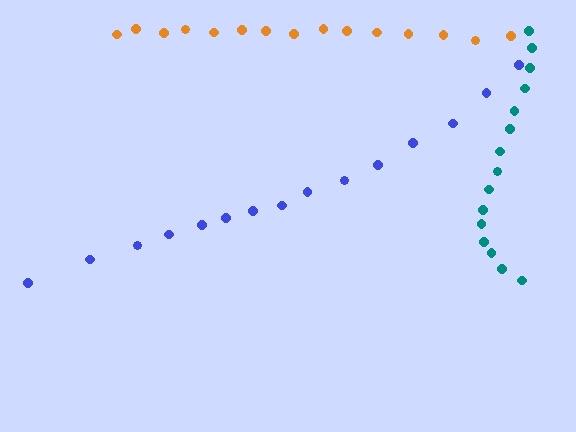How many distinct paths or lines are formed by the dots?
There are 3 distinct paths.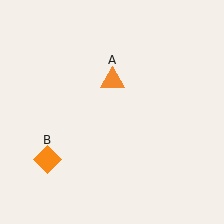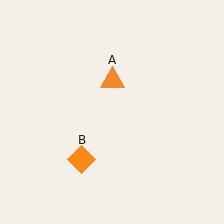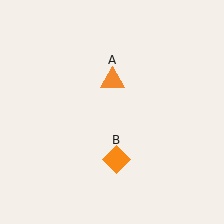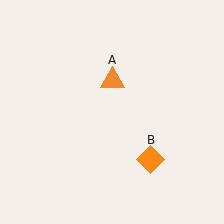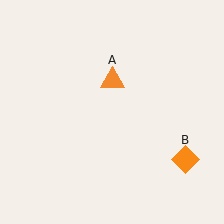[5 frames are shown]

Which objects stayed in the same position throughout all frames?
Orange triangle (object A) remained stationary.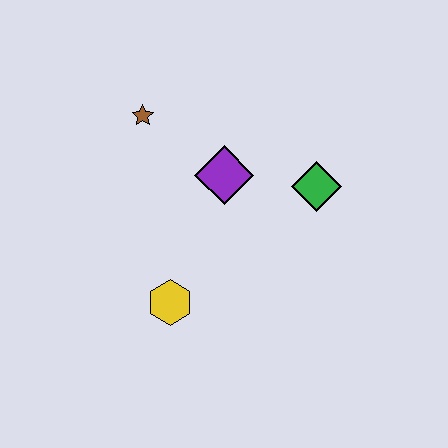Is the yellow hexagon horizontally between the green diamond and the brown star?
Yes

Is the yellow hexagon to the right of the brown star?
Yes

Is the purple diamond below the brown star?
Yes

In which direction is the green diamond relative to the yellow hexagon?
The green diamond is to the right of the yellow hexagon.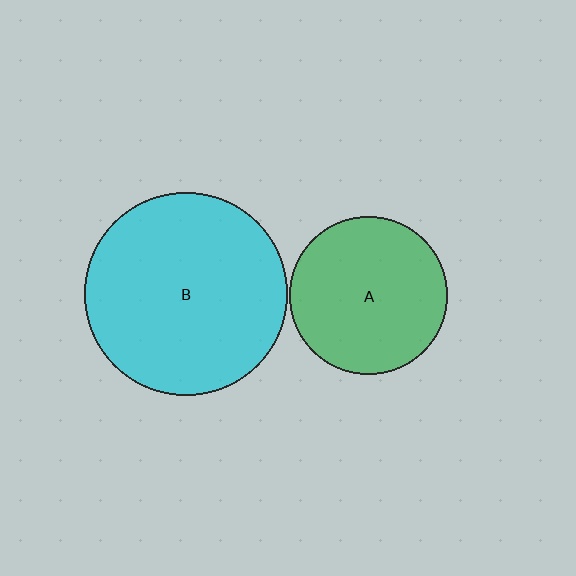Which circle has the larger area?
Circle B (cyan).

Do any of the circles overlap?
No, none of the circles overlap.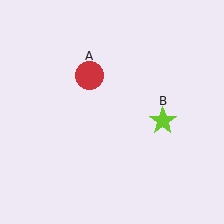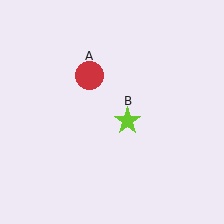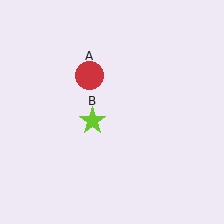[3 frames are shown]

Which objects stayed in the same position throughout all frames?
Red circle (object A) remained stationary.